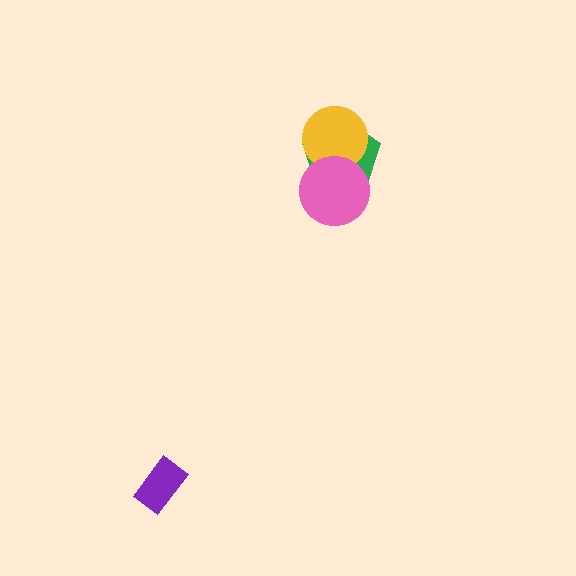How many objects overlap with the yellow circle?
2 objects overlap with the yellow circle.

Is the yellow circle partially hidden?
Yes, it is partially covered by another shape.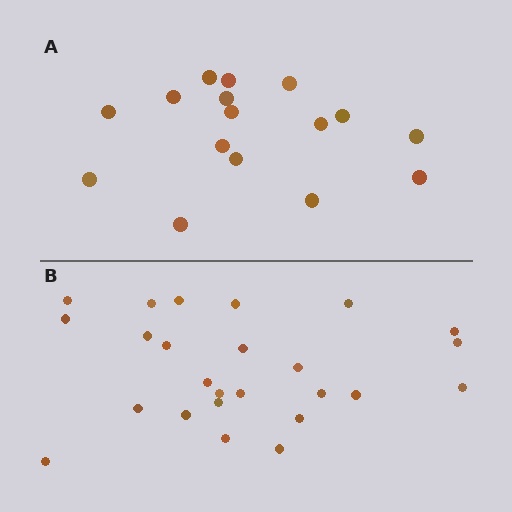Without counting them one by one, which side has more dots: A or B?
Region B (the bottom region) has more dots.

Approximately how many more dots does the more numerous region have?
Region B has roughly 8 or so more dots than region A.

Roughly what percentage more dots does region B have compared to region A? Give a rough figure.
About 55% more.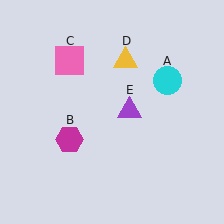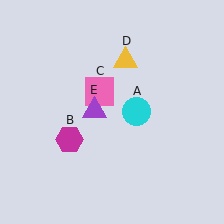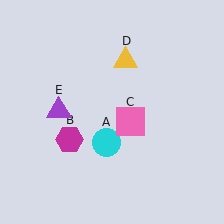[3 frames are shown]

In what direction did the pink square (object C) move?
The pink square (object C) moved down and to the right.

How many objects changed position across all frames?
3 objects changed position: cyan circle (object A), pink square (object C), purple triangle (object E).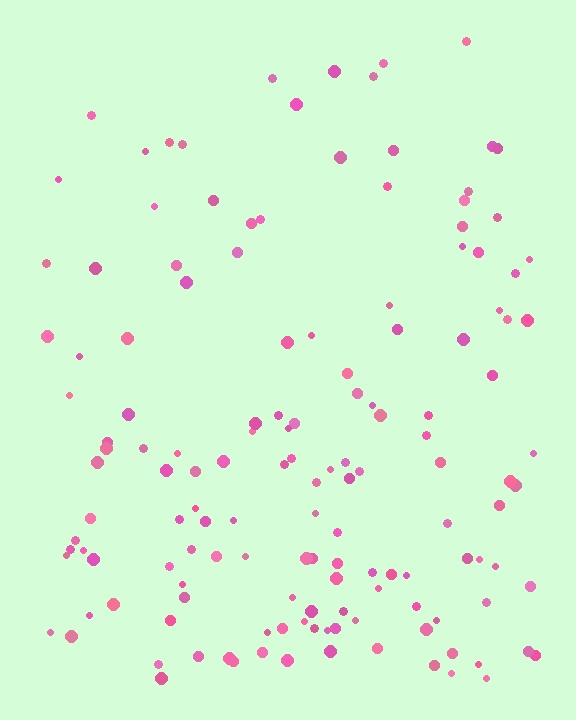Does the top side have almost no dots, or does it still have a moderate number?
Still a moderate number, just noticeably fewer than the bottom.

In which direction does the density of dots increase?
From top to bottom, with the bottom side densest.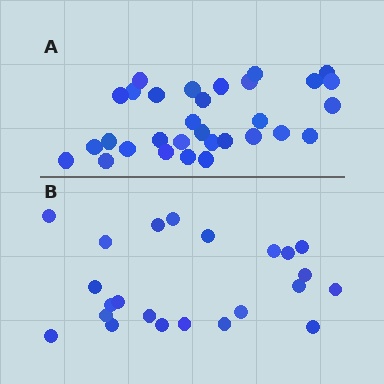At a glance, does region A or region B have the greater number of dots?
Region A (the top region) has more dots.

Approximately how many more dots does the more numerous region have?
Region A has roughly 8 or so more dots than region B.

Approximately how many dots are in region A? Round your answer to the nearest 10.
About 30 dots. (The exact count is 31, which rounds to 30.)